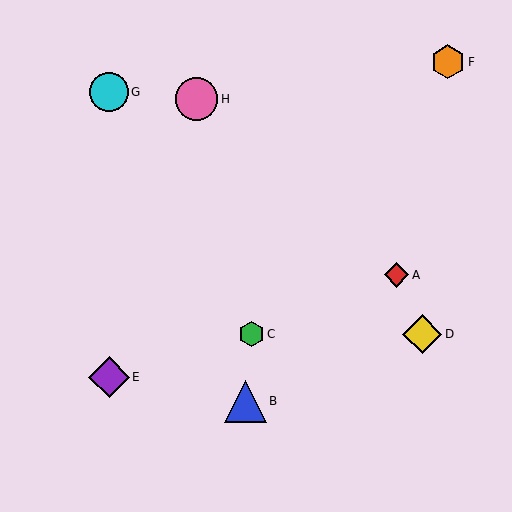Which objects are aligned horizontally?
Objects C, D are aligned horizontally.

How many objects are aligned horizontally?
2 objects (C, D) are aligned horizontally.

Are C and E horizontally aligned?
No, C is at y≈334 and E is at y≈377.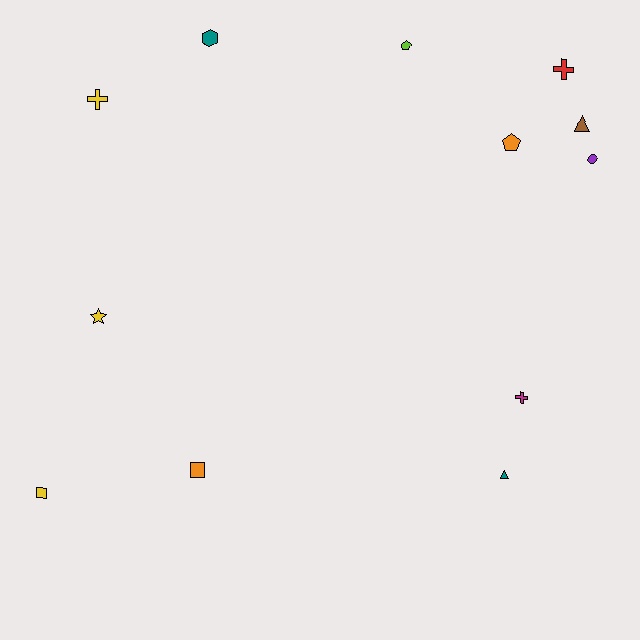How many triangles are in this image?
There are 2 triangles.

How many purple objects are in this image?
There is 1 purple object.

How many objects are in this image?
There are 12 objects.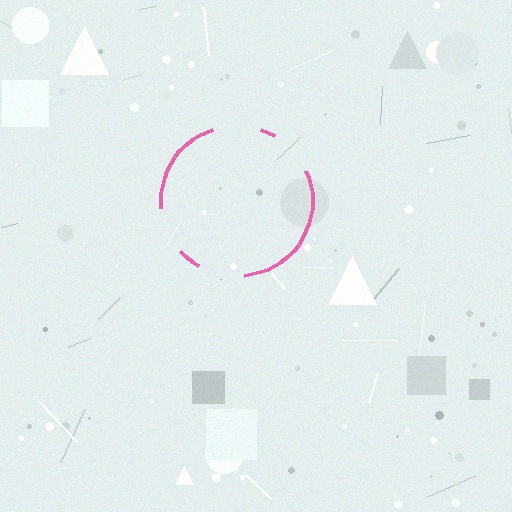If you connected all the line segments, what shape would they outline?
They would outline a circle.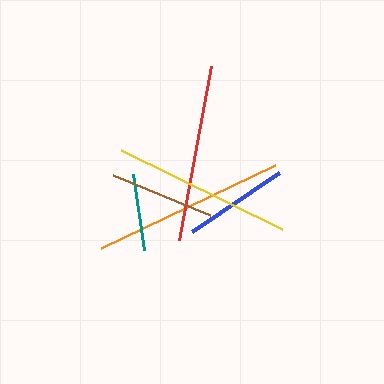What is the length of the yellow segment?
The yellow segment is approximately 179 pixels long.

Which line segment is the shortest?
The teal line is the shortest at approximately 77 pixels.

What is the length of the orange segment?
The orange segment is approximately 192 pixels long.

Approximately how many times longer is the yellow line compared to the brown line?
The yellow line is approximately 1.7 times the length of the brown line.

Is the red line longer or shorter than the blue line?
The red line is longer than the blue line.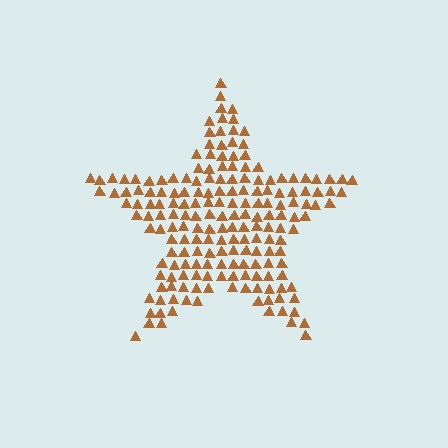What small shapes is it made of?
It is made of small triangles.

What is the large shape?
The large shape is a star.